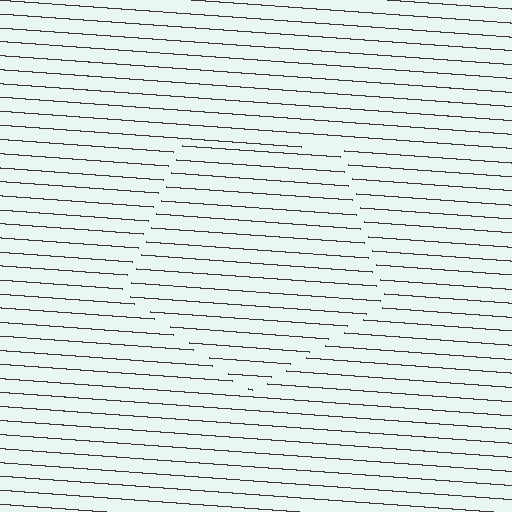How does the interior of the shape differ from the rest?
The interior of the shape contains the same grating, shifted by half a period — the contour is defined by the phase discontinuity where line-ends from the inner and outer gratings abut.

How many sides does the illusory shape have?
5 sides — the line-ends trace a pentagon.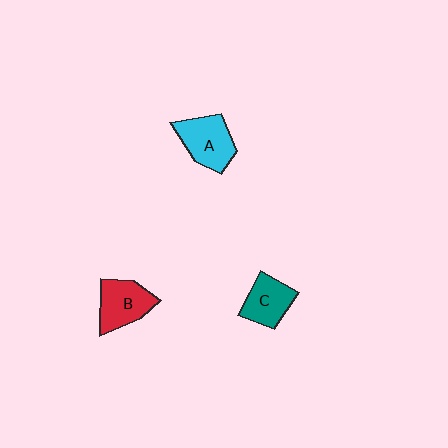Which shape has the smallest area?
Shape C (teal).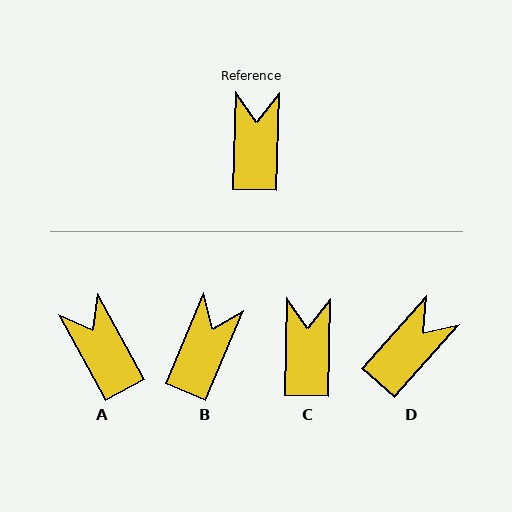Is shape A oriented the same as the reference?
No, it is off by about 30 degrees.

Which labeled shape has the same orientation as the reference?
C.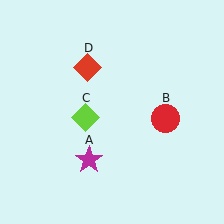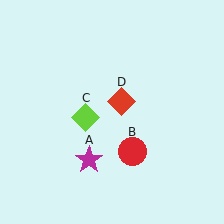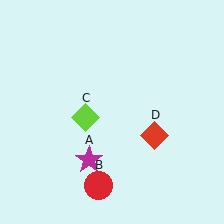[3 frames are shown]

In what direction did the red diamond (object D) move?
The red diamond (object D) moved down and to the right.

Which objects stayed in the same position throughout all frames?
Magenta star (object A) and lime diamond (object C) remained stationary.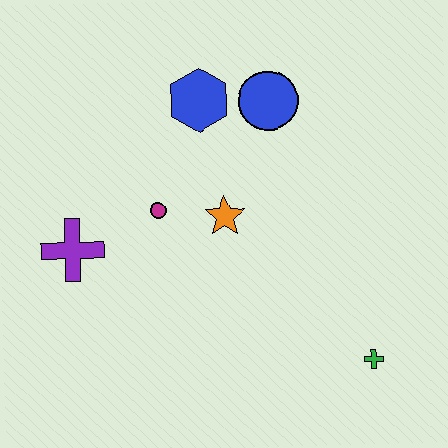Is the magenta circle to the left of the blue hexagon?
Yes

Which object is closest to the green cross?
The orange star is closest to the green cross.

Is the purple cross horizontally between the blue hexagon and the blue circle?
No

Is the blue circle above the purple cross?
Yes